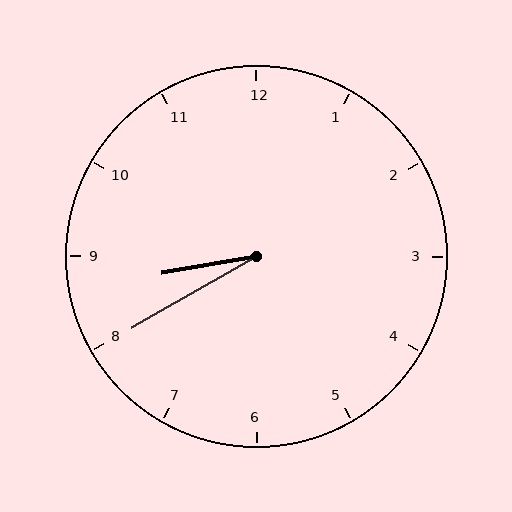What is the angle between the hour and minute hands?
Approximately 20 degrees.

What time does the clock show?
8:40.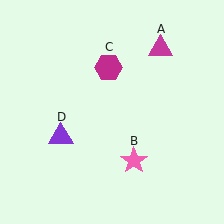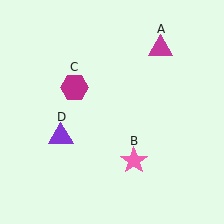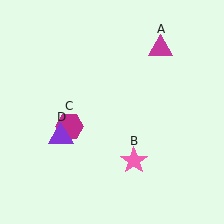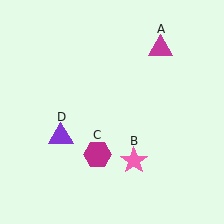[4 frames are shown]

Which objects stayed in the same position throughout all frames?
Magenta triangle (object A) and pink star (object B) and purple triangle (object D) remained stationary.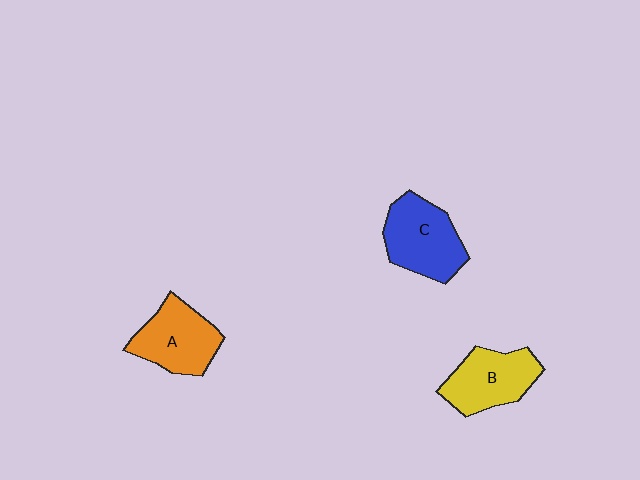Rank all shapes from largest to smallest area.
From largest to smallest: C (blue), A (orange), B (yellow).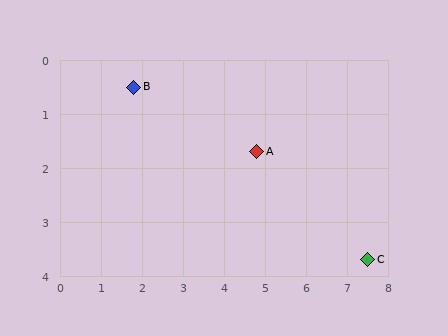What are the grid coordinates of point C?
Point C is at approximately (7.5, 3.7).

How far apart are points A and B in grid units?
Points A and B are about 3.2 grid units apart.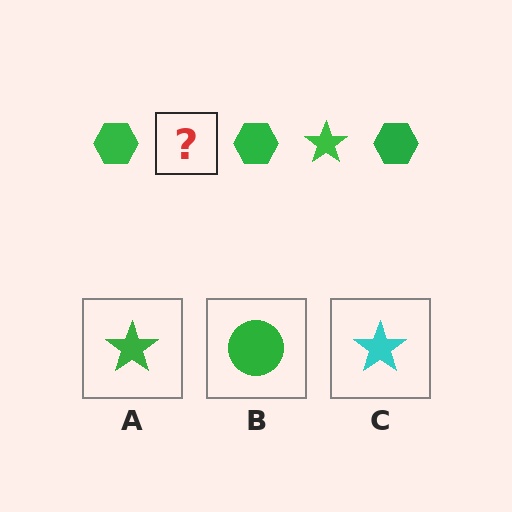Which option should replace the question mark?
Option A.